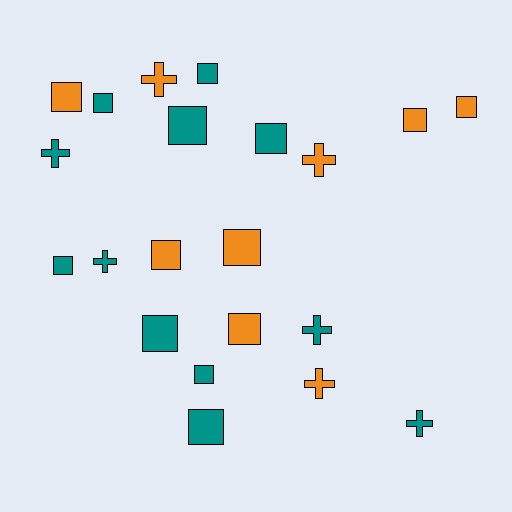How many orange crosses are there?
There are 3 orange crosses.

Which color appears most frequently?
Teal, with 12 objects.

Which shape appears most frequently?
Square, with 14 objects.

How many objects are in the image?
There are 21 objects.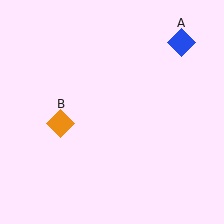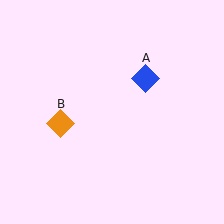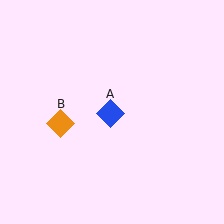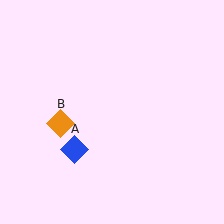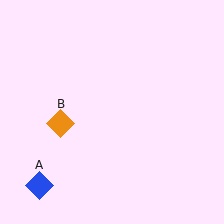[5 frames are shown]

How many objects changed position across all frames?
1 object changed position: blue diamond (object A).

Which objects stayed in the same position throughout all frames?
Orange diamond (object B) remained stationary.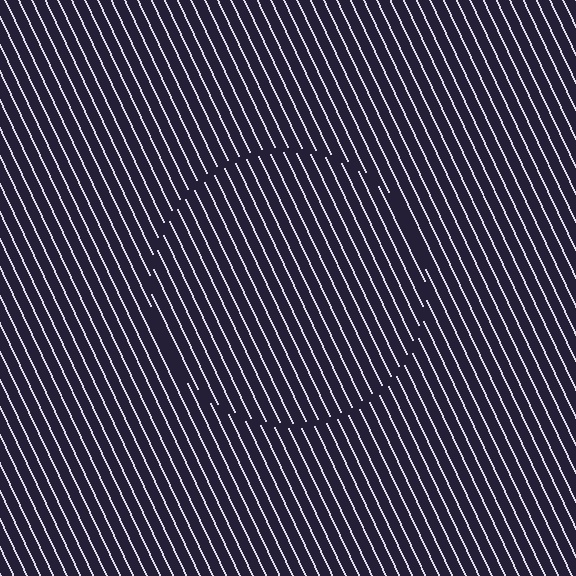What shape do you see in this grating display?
An illusory circle. The interior of the shape contains the same grating, shifted by half a period — the contour is defined by the phase discontinuity where line-ends from the inner and outer gratings abut.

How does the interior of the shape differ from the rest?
The interior of the shape contains the same grating, shifted by half a period — the contour is defined by the phase discontinuity where line-ends from the inner and outer gratings abut.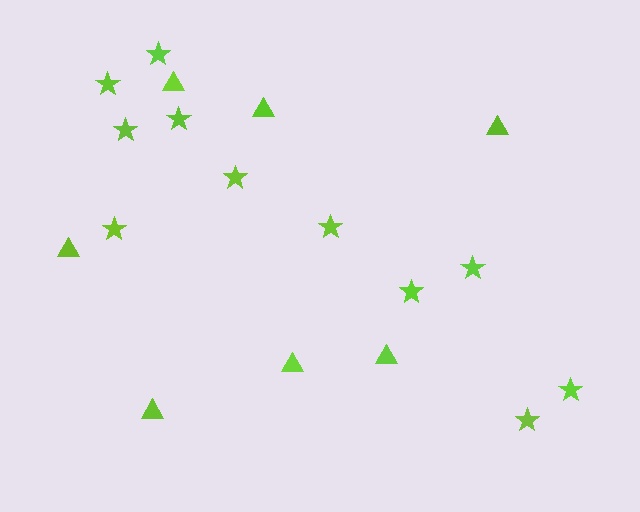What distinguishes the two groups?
There are 2 groups: one group of triangles (7) and one group of stars (11).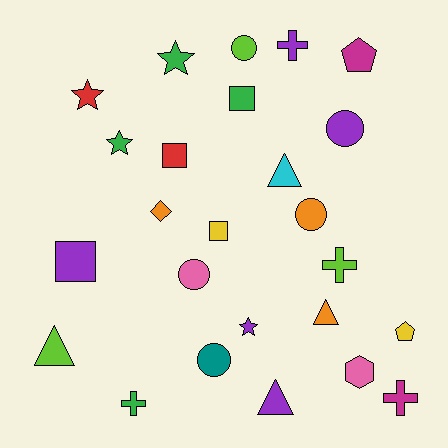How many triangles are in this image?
There are 4 triangles.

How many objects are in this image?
There are 25 objects.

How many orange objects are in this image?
There are 3 orange objects.